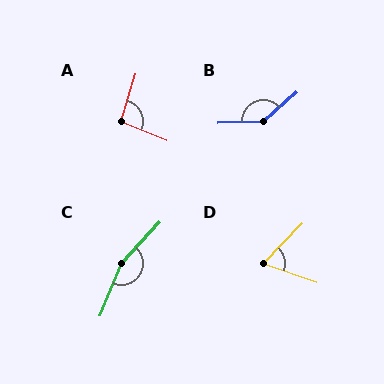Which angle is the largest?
C, at approximately 160 degrees.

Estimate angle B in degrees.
Approximately 141 degrees.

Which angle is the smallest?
D, at approximately 65 degrees.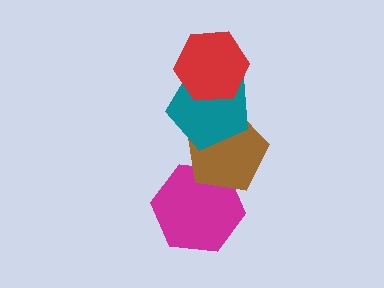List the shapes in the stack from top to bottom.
From top to bottom: the red hexagon, the teal pentagon, the brown pentagon, the magenta hexagon.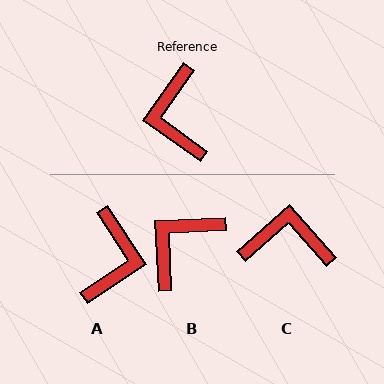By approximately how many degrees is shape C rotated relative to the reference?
Approximately 102 degrees clockwise.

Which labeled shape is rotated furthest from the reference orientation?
A, about 159 degrees away.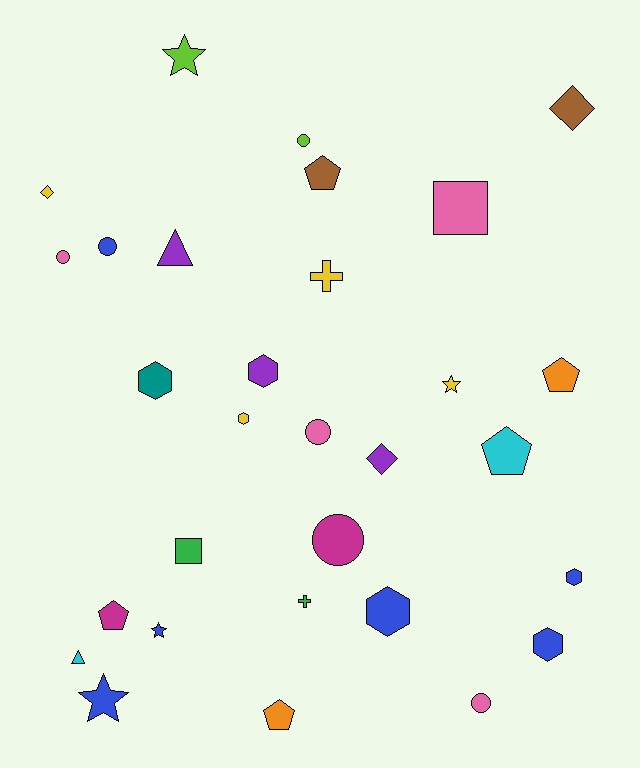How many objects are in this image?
There are 30 objects.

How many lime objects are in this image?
There are 2 lime objects.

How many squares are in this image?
There are 2 squares.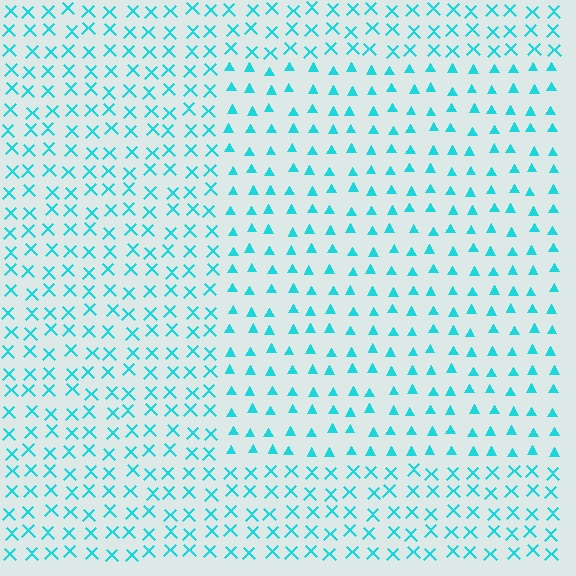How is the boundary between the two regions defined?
The boundary is defined by a change in element shape: triangles inside vs. X marks outside. All elements share the same color and spacing.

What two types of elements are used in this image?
The image uses triangles inside the rectangle region and X marks outside it.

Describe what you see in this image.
The image is filled with small cyan elements arranged in a uniform grid. A rectangle-shaped region contains triangles, while the surrounding area contains X marks. The boundary is defined purely by the change in element shape.